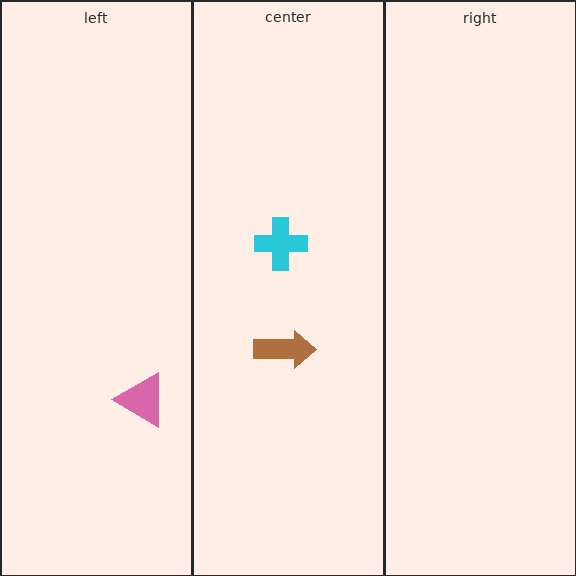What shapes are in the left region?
The pink triangle.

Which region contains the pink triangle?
The left region.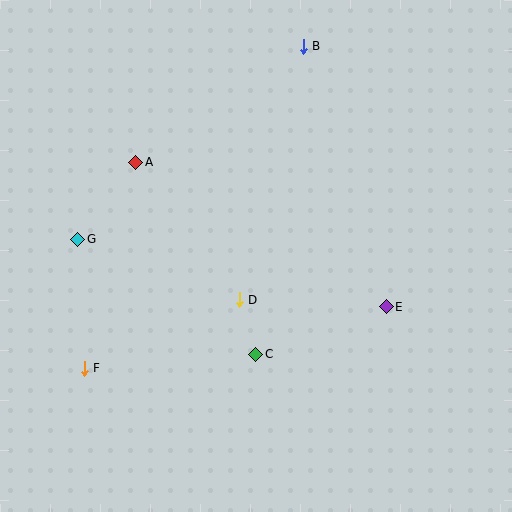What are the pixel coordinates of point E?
Point E is at (386, 307).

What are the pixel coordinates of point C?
Point C is at (256, 354).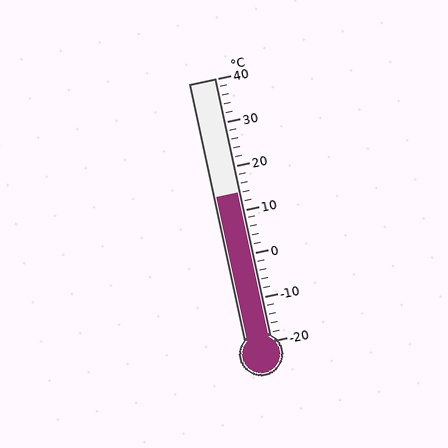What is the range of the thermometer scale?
The thermometer scale ranges from -20°C to 40°C.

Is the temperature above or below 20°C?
The temperature is below 20°C.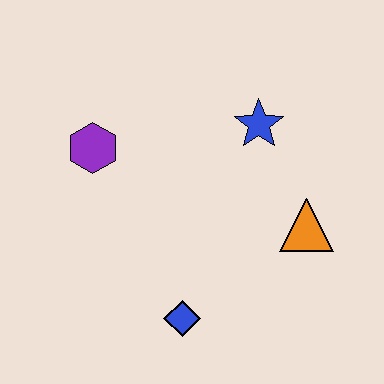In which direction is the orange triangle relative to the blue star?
The orange triangle is below the blue star.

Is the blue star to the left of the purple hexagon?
No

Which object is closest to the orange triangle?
The blue star is closest to the orange triangle.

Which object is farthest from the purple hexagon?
The orange triangle is farthest from the purple hexagon.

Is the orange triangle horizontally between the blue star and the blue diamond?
No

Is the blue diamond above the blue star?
No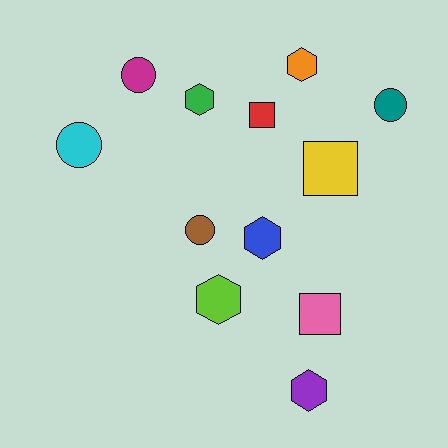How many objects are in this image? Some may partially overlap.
There are 12 objects.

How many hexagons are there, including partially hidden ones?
There are 5 hexagons.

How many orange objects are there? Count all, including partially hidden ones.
There is 1 orange object.